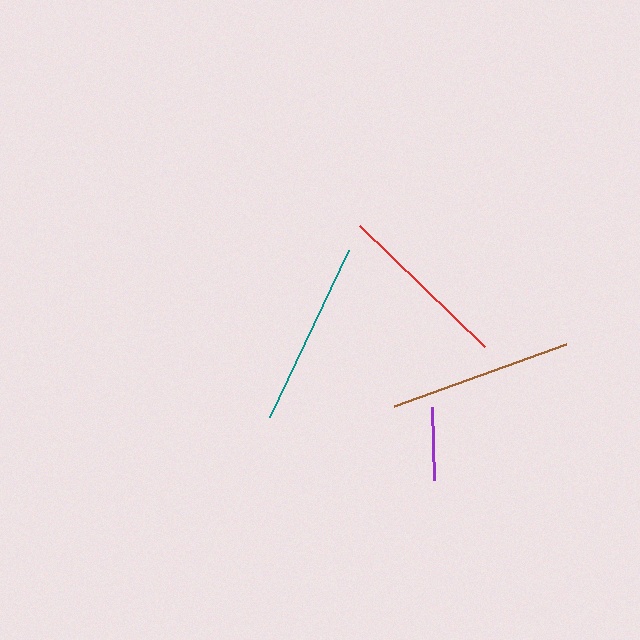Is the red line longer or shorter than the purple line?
The red line is longer than the purple line.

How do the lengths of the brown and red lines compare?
The brown and red lines are approximately the same length.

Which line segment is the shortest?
The purple line is the shortest at approximately 73 pixels.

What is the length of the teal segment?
The teal segment is approximately 185 pixels long.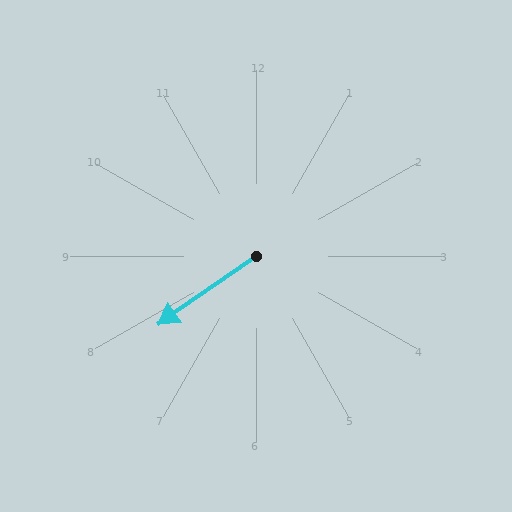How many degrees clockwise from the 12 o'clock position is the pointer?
Approximately 235 degrees.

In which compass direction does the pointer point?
Southwest.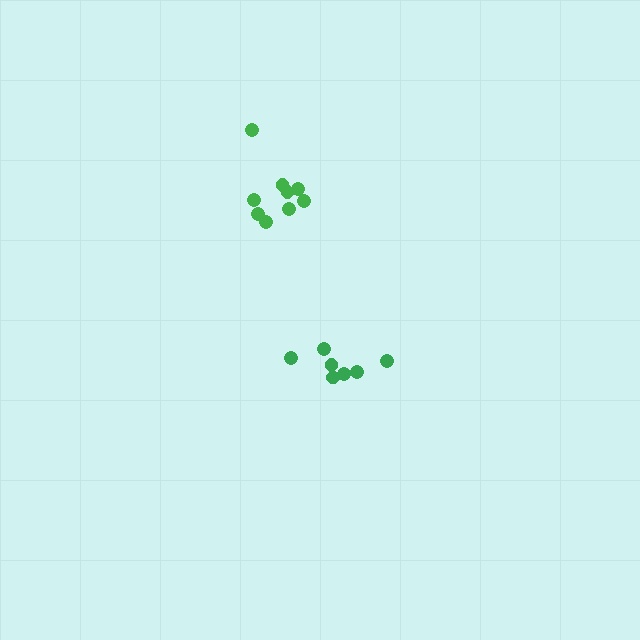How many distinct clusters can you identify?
There are 2 distinct clusters.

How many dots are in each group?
Group 1: 9 dots, Group 2: 7 dots (16 total).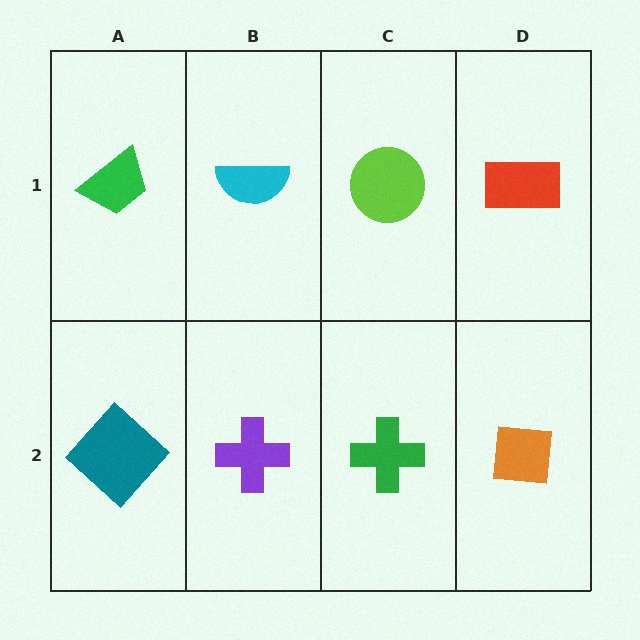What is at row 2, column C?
A green cross.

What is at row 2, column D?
An orange square.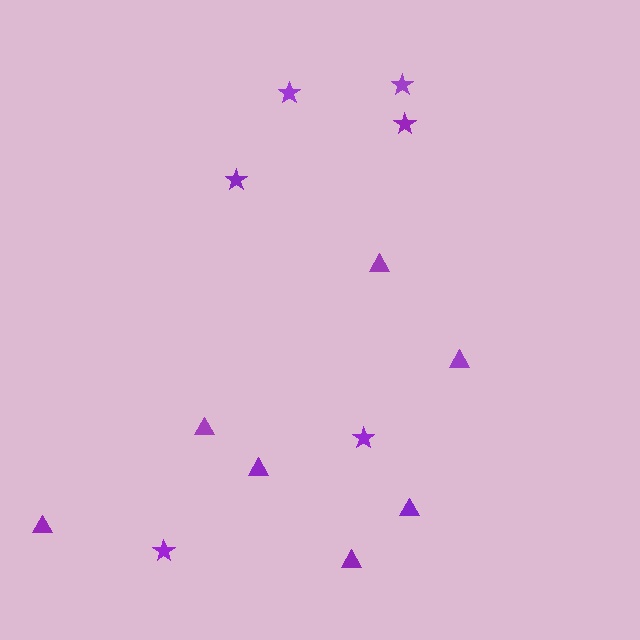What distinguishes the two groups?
There are 2 groups: one group of triangles (7) and one group of stars (6).